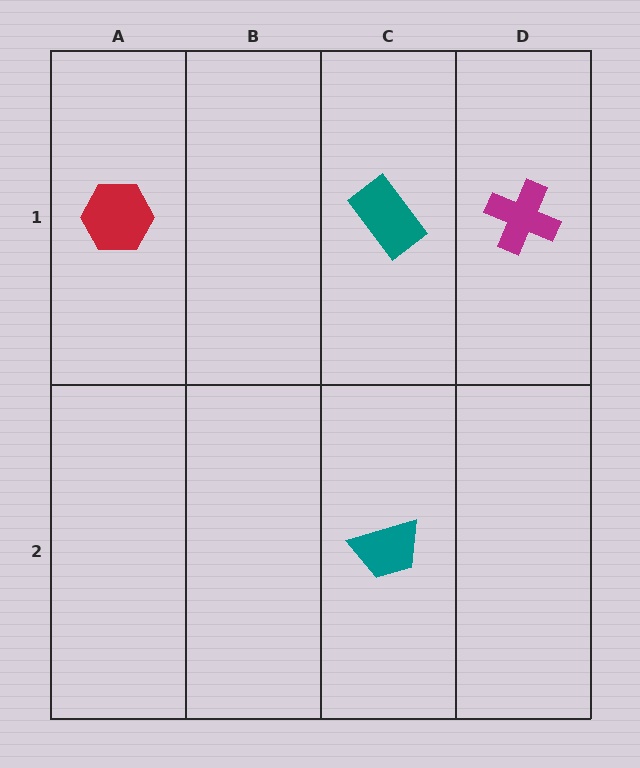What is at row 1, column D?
A magenta cross.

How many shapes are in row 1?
3 shapes.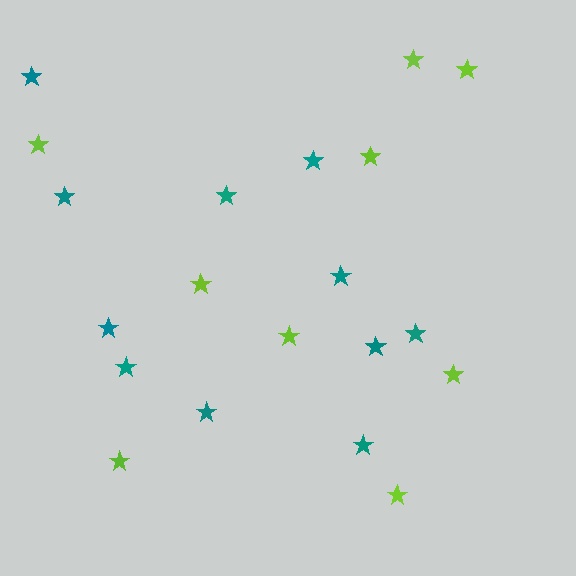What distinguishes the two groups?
There are 2 groups: one group of lime stars (9) and one group of teal stars (11).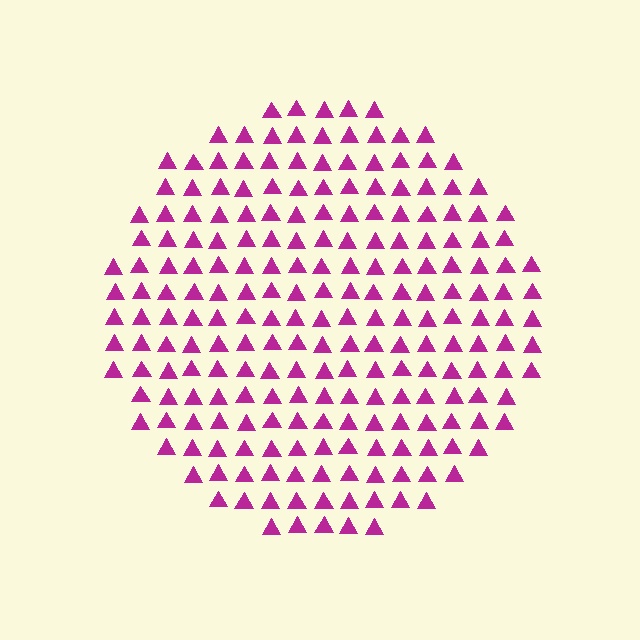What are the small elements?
The small elements are triangles.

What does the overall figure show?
The overall figure shows a circle.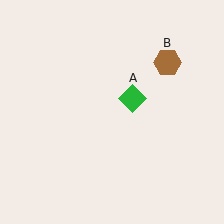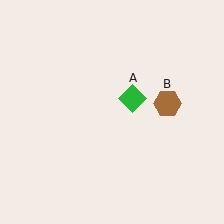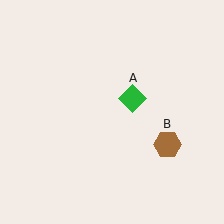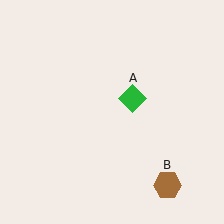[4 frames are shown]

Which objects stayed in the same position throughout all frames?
Green diamond (object A) remained stationary.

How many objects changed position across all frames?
1 object changed position: brown hexagon (object B).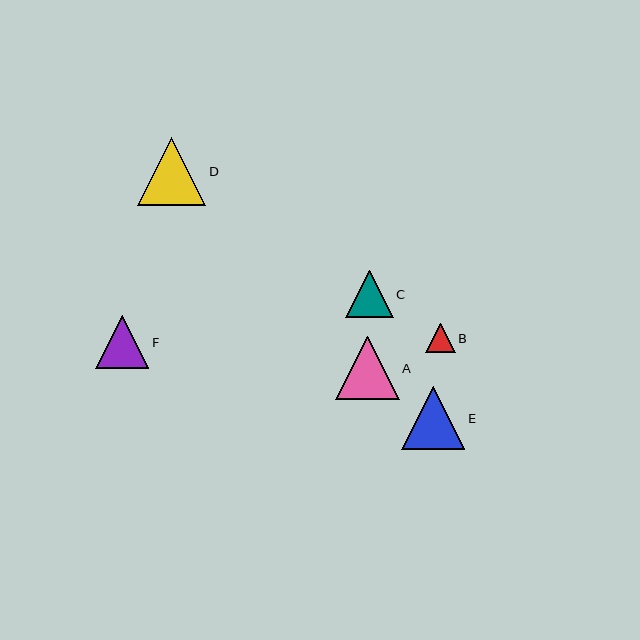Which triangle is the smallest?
Triangle B is the smallest with a size of approximately 30 pixels.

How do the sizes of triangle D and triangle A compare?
Triangle D and triangle A are approximately the same size.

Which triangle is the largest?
Triangle D is the largest with a size of approximately 68 pixels.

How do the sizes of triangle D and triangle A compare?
Triangle D and triangle A are approximately the same size.